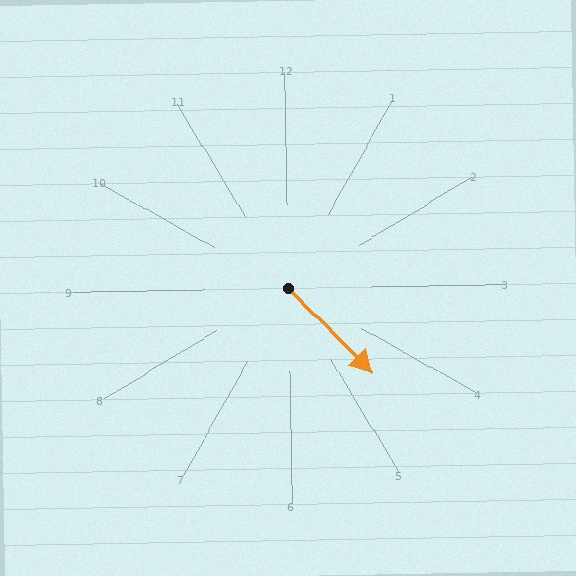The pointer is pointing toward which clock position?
Roughly 5 o'clock.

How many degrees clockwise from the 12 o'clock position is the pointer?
Approximately 136 degrees.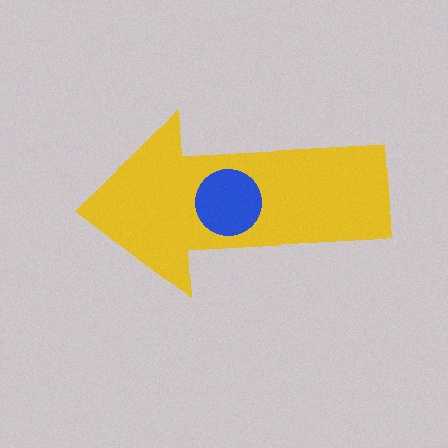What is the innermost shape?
The blue circle.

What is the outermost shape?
The yellow arrow.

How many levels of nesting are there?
2.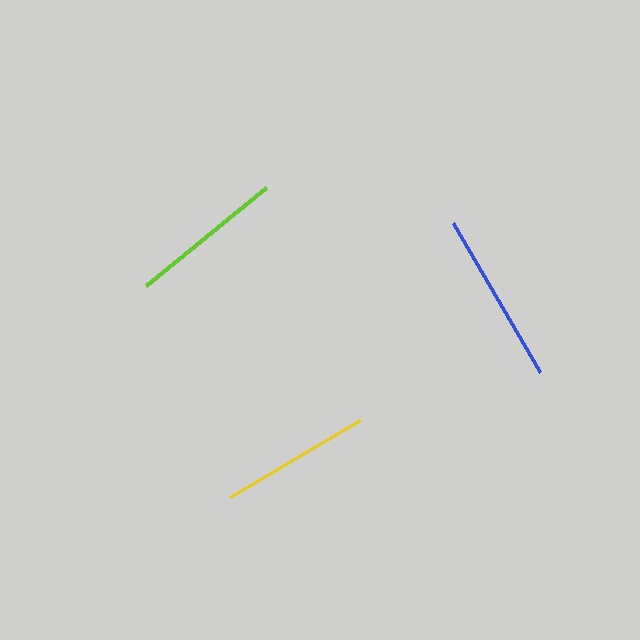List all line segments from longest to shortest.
From longest to shortest: blue, lime, yellow.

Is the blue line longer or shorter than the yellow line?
The blue line is longer than the yellow line.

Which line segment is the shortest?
The yellow line is the shortest at approximately 152 pixels.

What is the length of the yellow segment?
The yellow segment is approximately 152 pixels long.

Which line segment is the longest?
The blue line is the longest at approximately 173 pixels.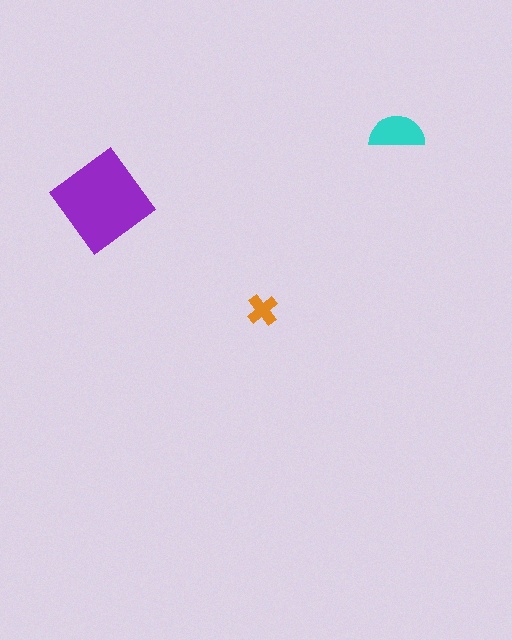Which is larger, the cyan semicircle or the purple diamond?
The purple diamond.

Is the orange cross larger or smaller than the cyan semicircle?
Smaller.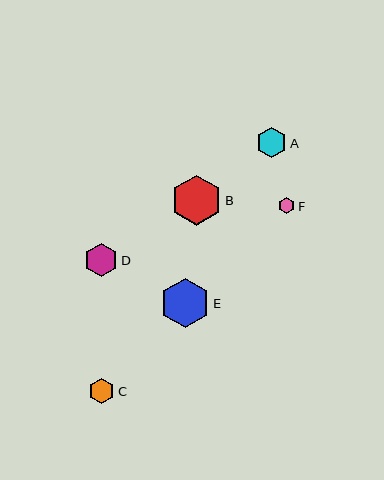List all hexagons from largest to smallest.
From largest to smallest: B, E, D, A, C, F.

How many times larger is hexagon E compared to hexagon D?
Hexagon E is approximately 1.5 times the size of hexagon D.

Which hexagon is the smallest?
Hexagon F is the smallest with a size of approximately 16 pixels.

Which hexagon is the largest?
Hexagon B is the largest with a size of approximately 50 pixels.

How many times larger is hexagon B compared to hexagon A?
Hexagon B is approximately 1.7 times the size of hexagon A.